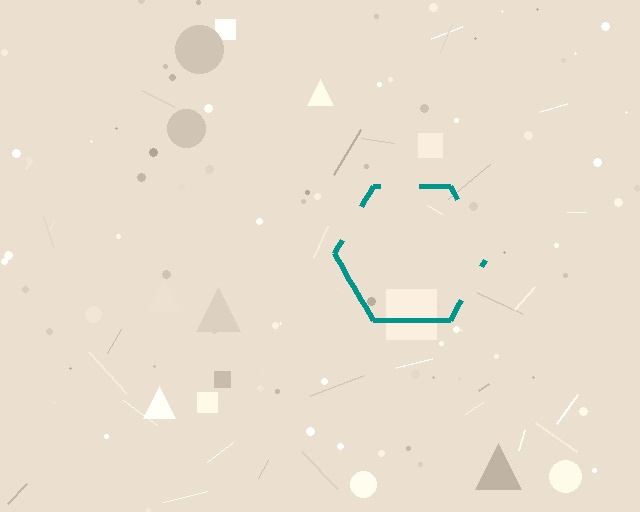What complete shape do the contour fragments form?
The contour fragments form a hexagon.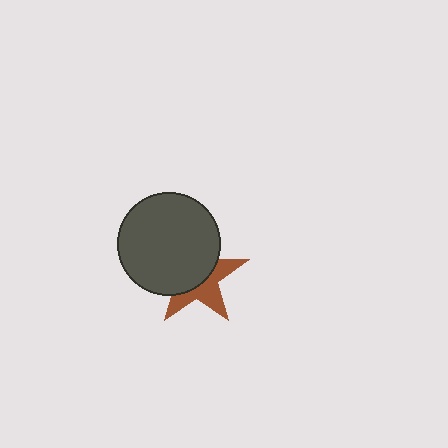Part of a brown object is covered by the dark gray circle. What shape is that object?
It is a star.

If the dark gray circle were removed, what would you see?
You would see the complete brown star.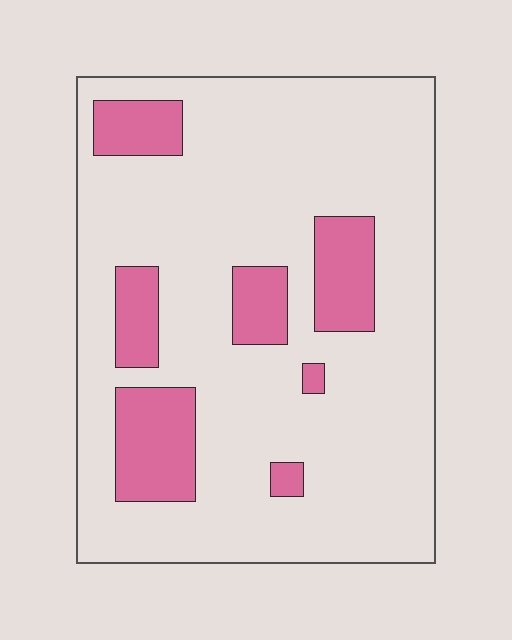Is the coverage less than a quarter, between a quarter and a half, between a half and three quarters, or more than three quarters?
Less than a quarter.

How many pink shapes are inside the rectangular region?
7.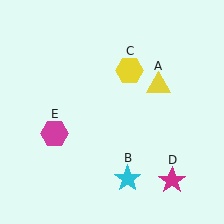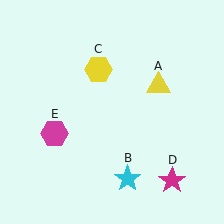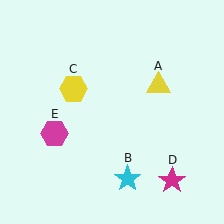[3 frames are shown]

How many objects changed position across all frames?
1 object changed position: yellow hexagon (object C).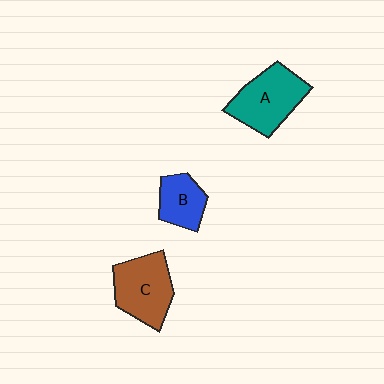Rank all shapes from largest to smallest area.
From largest to smallest: A (teal), C (brown), B (blue).